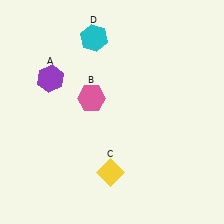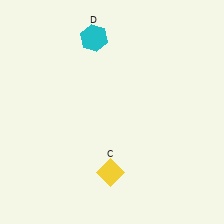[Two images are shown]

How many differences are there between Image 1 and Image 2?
There are 2 differences between the two images.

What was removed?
The purple hexagon (A), the pink hexagon (B) were removed in Image 2.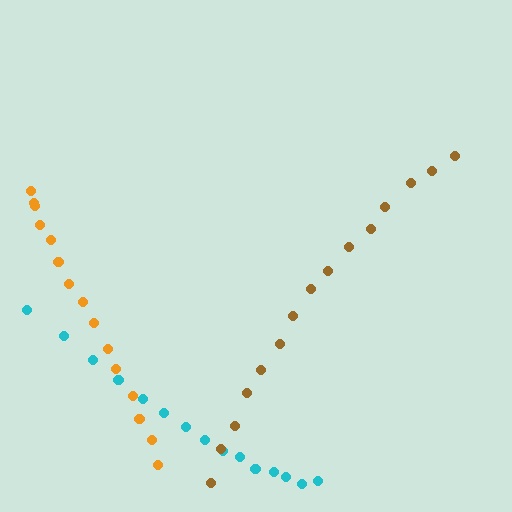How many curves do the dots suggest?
There are 3 distinct paths.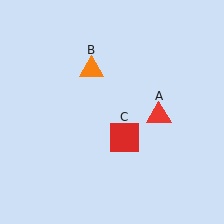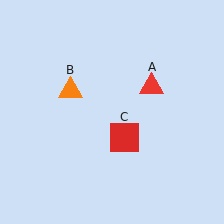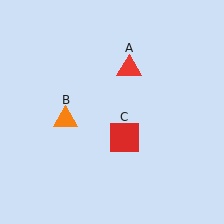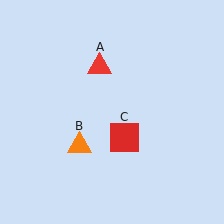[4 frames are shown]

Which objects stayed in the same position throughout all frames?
Red square (object C) remained stationary.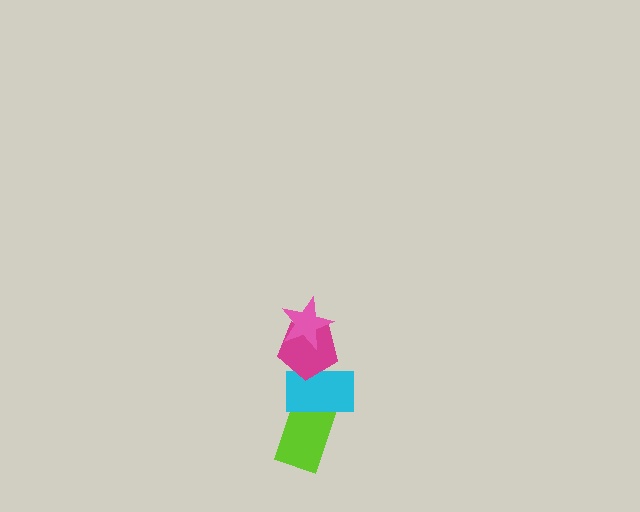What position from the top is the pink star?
The pink star is 1st from the top.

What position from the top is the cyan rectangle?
The cyan rectangle is 3rd from the top.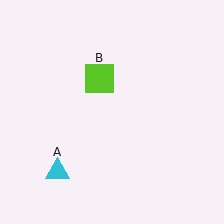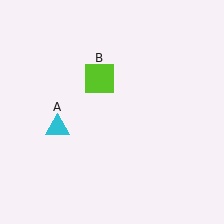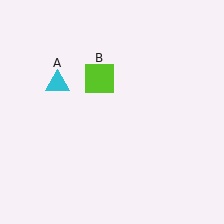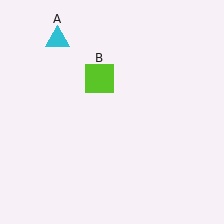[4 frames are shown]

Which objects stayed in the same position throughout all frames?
Lime square (object B) remained stationary.